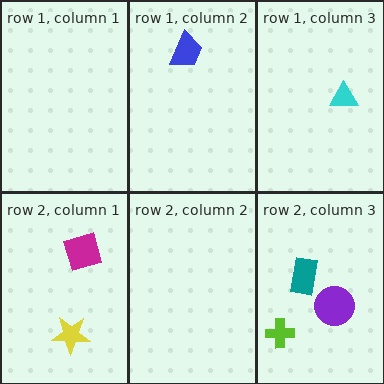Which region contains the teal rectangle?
The row 2, column 3 region.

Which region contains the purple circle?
The row 2, column 3 region.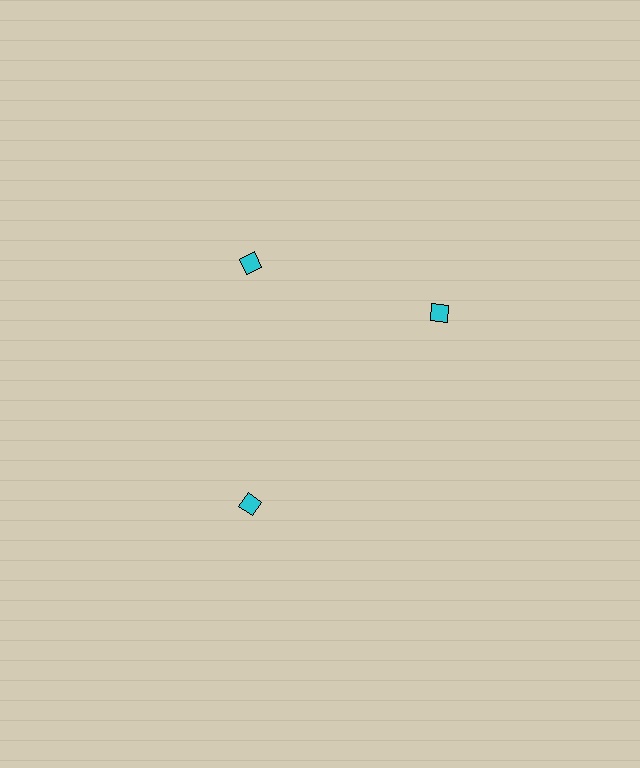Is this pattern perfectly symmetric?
No. The 3 cyan diamonds are arranged in a ring, but one element near the 3 o'clock position is rotated out of alignment along the ring, breaking the 3-fold rotational symmetry.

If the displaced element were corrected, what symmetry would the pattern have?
It would have 3-fold rotational symmetry — the pattern would map onto itself every 120 degrees.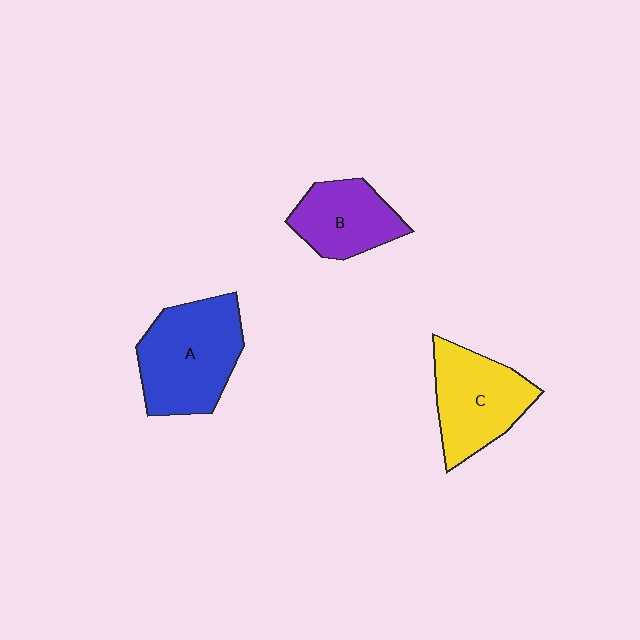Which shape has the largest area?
Shape A (blue).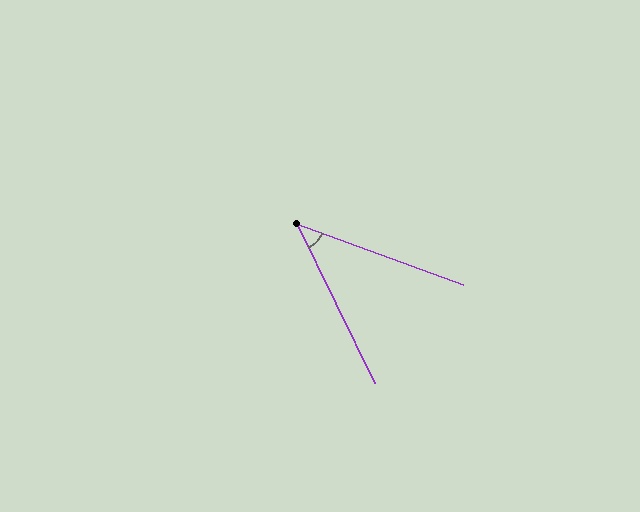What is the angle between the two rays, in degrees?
Approximately 44 degrees.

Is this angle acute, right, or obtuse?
It is acute.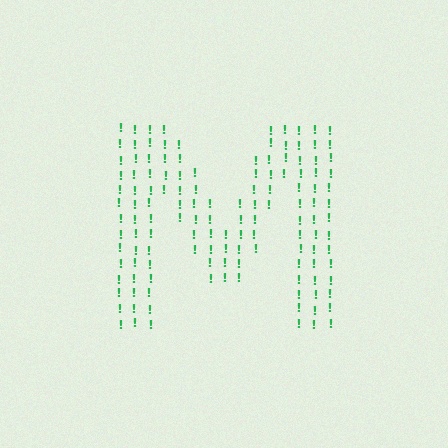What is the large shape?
The large shape is the letter M.